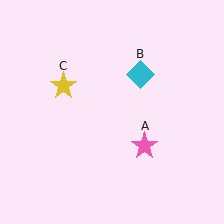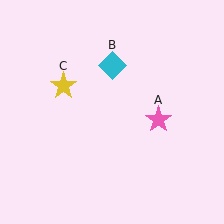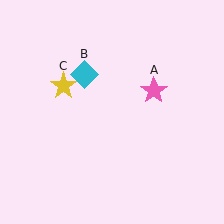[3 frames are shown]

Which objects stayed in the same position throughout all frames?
Yellow star (object C) remained stationary.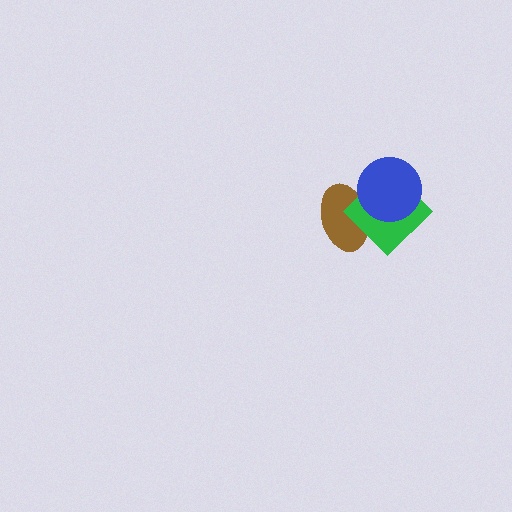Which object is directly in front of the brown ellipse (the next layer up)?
The green diamond is directly in front of the brown ellipse.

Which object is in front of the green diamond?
The blue circle is in front of the green diamond.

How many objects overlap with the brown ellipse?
2 objects overlap with the brown ellipse.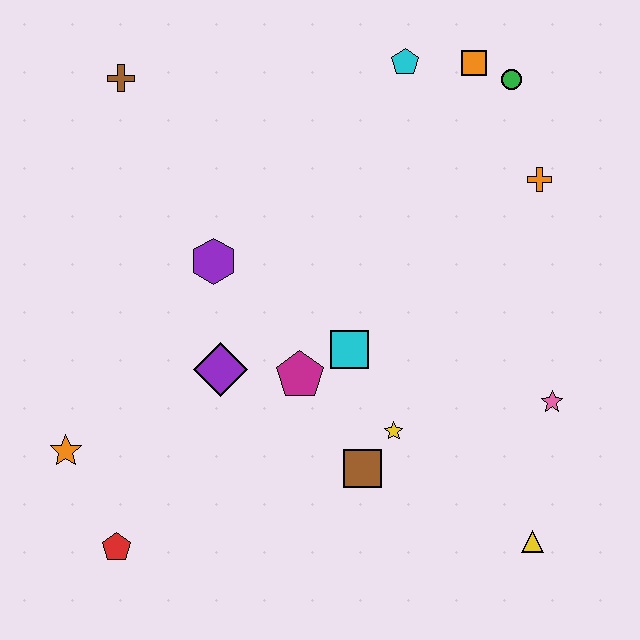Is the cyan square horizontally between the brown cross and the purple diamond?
No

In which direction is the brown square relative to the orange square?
The brown square is below the orange square.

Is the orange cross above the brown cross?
No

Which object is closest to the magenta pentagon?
The cyan square is closest to the magenta pentagon.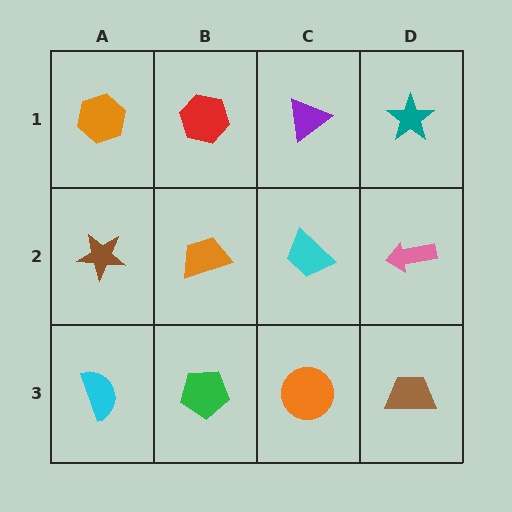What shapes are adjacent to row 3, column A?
A brown star (row 2, column A), a green pentagon (row 3, column B).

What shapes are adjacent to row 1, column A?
A brown star (row 2, column A), a red hexagon (row 1, column B).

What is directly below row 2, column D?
A brown trapezoid.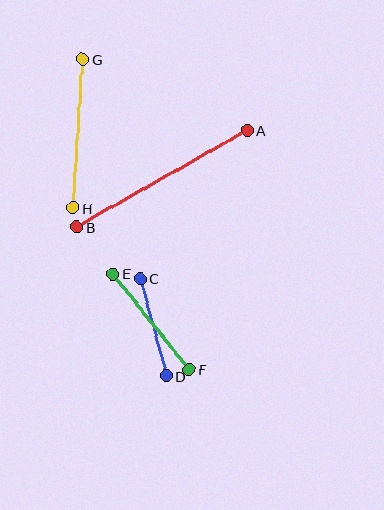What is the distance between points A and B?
The distance is approximately 196 pixels.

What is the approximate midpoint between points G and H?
The midpoint is at approximately (78, 134) pixels.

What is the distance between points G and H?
The distance is approximately 149 pixels.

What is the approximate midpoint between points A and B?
The midpoint is at approximately (162, 179) pixels.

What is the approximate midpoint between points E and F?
The midpoint is at approximately (151, 322) pixels.